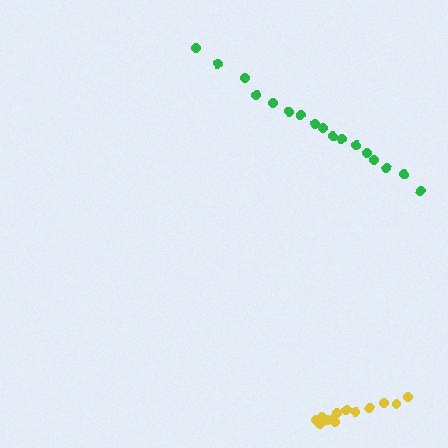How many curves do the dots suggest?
There are 2 distinct paths.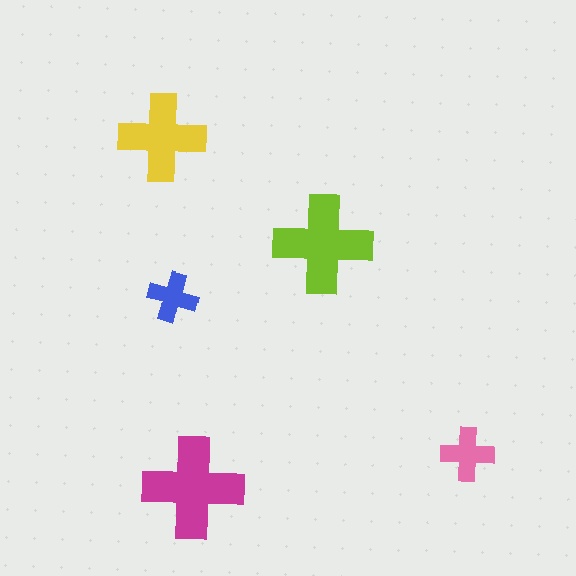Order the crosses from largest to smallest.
the magenta one, the lime one, the yellow one, the pink one, the blue one.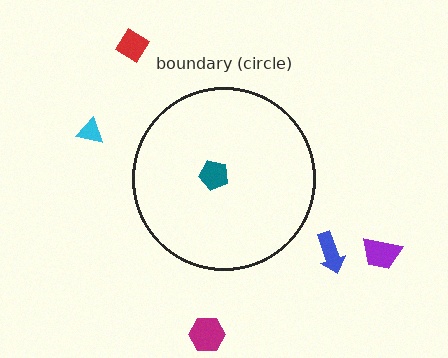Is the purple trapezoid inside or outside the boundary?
Outside.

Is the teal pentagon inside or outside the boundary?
Inside.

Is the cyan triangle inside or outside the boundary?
Outside.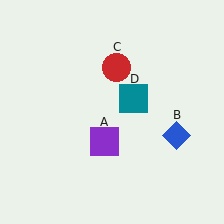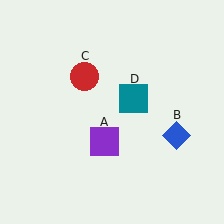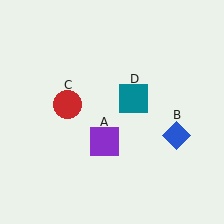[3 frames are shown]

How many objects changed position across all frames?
1 object changed position: red circle (object C).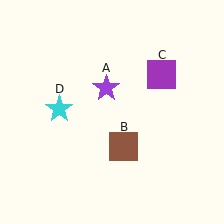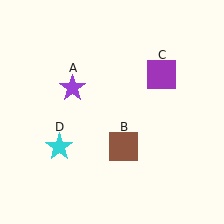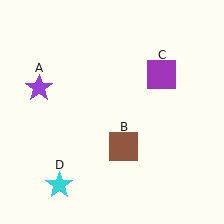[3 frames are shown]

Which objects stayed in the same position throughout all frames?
Brown square (object B) and purple square (object C) remained stationary.